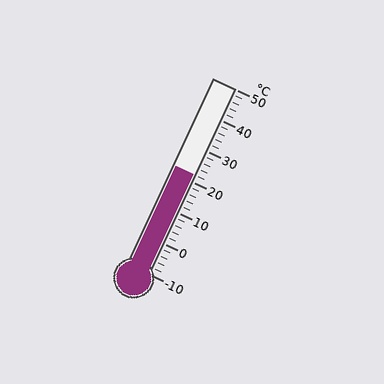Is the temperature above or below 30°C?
The temperature is below 30°C.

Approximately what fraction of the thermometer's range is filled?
The thermometer is filled to approximately 55% of its range.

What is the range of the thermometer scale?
The thermometer scale ranges from -10°C to 50°C.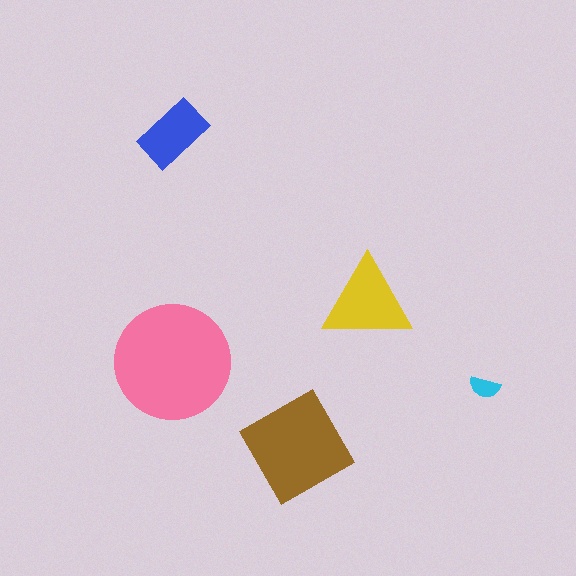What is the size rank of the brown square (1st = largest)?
2nd.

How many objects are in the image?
There are 5 objects in the image.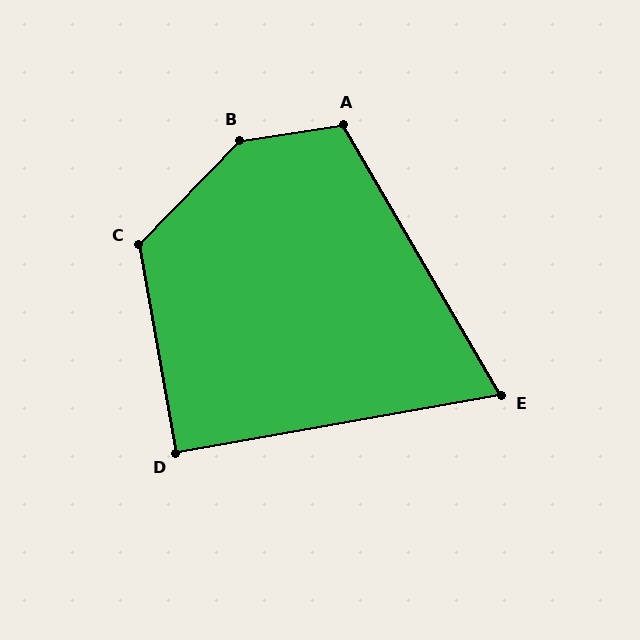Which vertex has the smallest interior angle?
E, at approximately 70 degrees.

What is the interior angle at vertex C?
Approximately 126 degrees (obtuse).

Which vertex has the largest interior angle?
B, at approximately 143 degrees.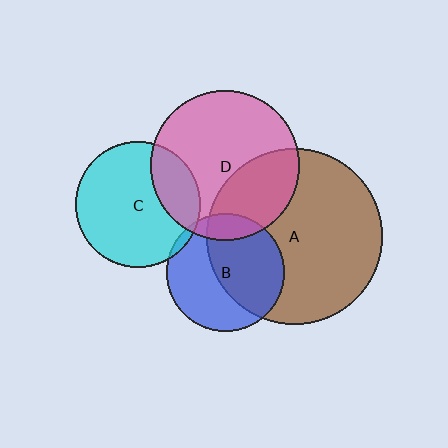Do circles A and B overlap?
Yes.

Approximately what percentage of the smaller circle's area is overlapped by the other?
Approximately 55%.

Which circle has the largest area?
Circle A (brown).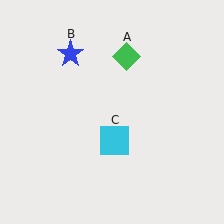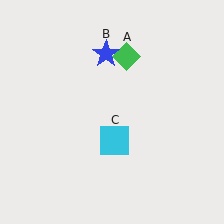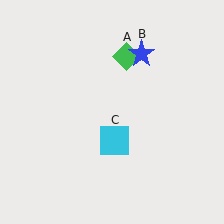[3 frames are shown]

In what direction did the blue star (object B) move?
The blue star (object B) moved right.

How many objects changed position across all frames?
1 object changed position: blue star (object B).